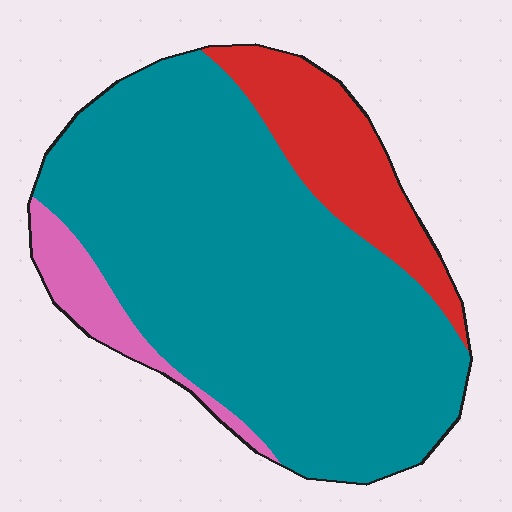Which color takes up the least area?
Pink, at roughly 10%.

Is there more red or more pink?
Red.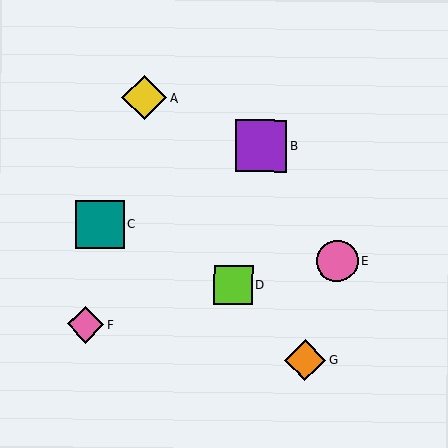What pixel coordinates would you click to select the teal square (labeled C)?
Click at (100, 224) to select the teal square C.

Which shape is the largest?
The purple square (labeled B) is the largest.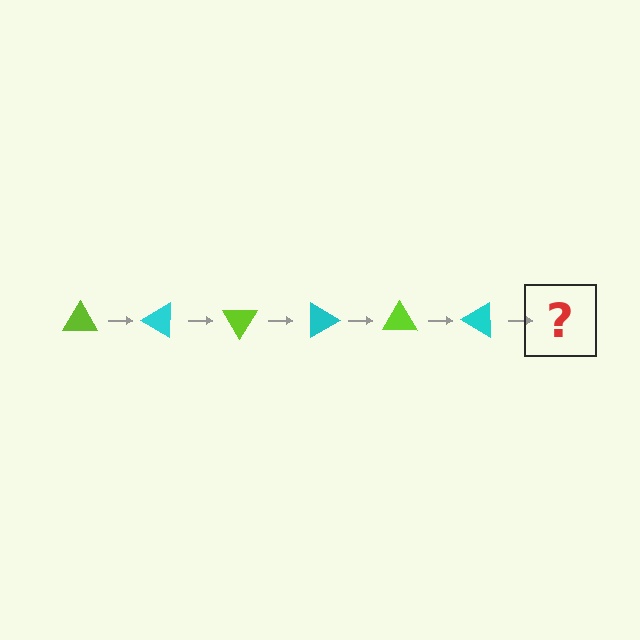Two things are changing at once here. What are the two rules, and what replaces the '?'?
The two rules are that it rotates 30 degrees each step and the color cycles through lime and cyan. The '?' should be a lime triangle, rotated 180 degrees from the start.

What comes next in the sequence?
The next element should be a lime triangle, rotated 180 degrees from the start.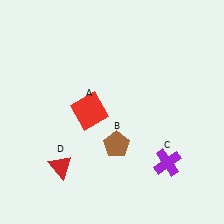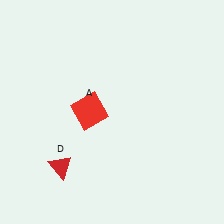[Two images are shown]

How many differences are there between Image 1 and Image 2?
There are 2 differences between the two images.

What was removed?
The purple cross (C), the brown pentagon (B) were removed in Image 2.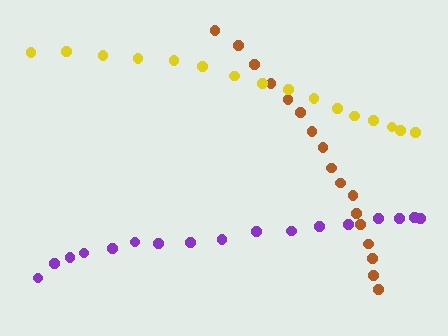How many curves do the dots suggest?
There are 3 distinct paths.